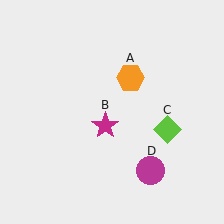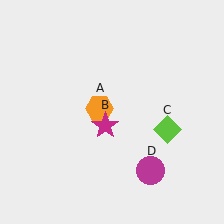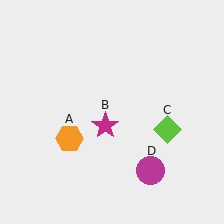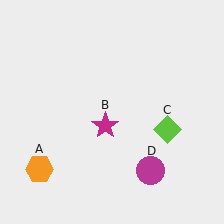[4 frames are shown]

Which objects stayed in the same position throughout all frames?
Magenta star (object B) and lime diamond (object C) and magenta circle (object D) remained stationary.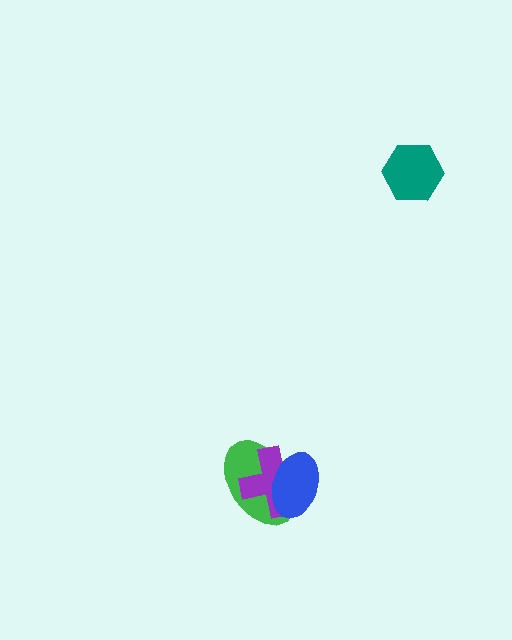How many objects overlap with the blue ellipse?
2 objects overlap with the blue ellipse.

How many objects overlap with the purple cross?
2 objects overlap with the purple cross.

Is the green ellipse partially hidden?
Yes, it is partially covered by another shape.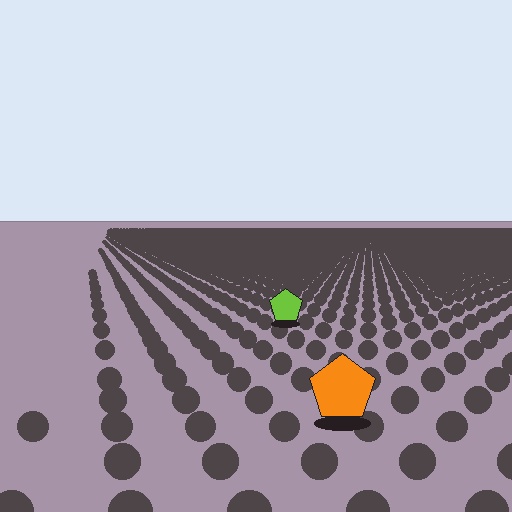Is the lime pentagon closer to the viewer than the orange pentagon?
No. The orange pentagon is closer — you can tell from the texture gradient: the ground texture is coarser near it.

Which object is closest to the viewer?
The orange pentagon is closest. The texture marks near it are larger and more spread out.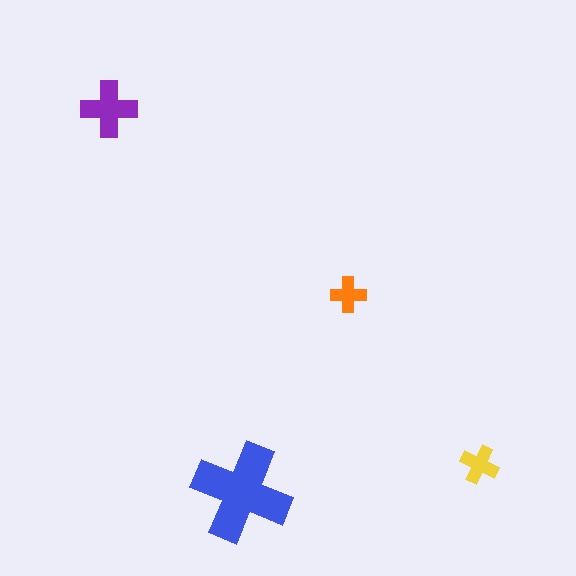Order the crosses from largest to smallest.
the blue one, the purple one, the yellow one, the orange one.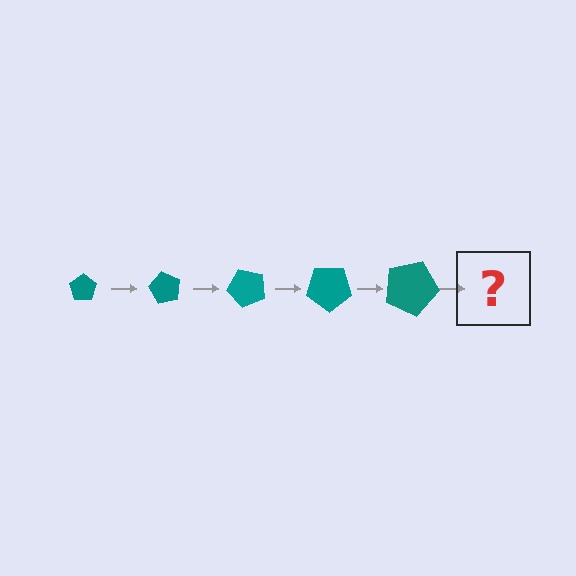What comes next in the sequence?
The next element should be a pentagon, larger than the previous one and rotated 300 degrees from the start.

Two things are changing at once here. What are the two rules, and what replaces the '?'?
The two rules are that the pentagon grows larger each step and it rotates 60 degrees each step. The '?' should be a pentagon, larger than the previous one and rotated 300 degrees from the start.